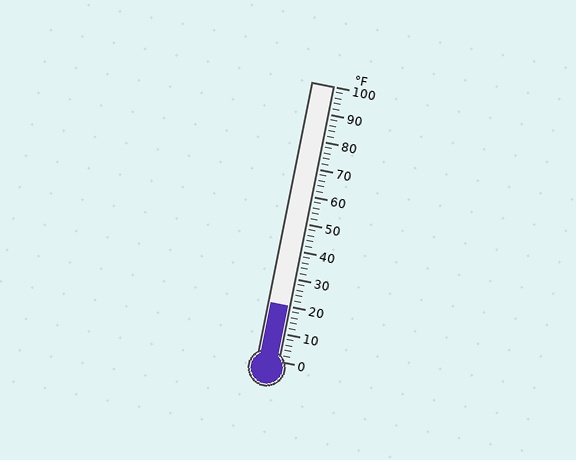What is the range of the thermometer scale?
The thermometer scale ranges from 0°F to 100°F.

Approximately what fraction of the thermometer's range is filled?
The thermometer is filled to approximately 20% of its range.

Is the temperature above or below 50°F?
The temperature is below 50°F.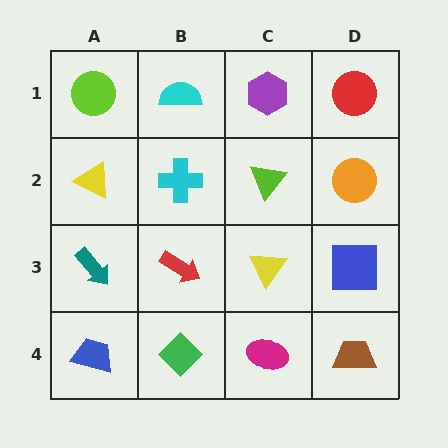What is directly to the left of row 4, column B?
A blue trapezoid.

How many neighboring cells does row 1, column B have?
3.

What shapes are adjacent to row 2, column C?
A purple hexagon (row 1, column C), a yellow triangle (row 3, column C), a cyan cross (row 2, column B), an orange circle (row 2, column D).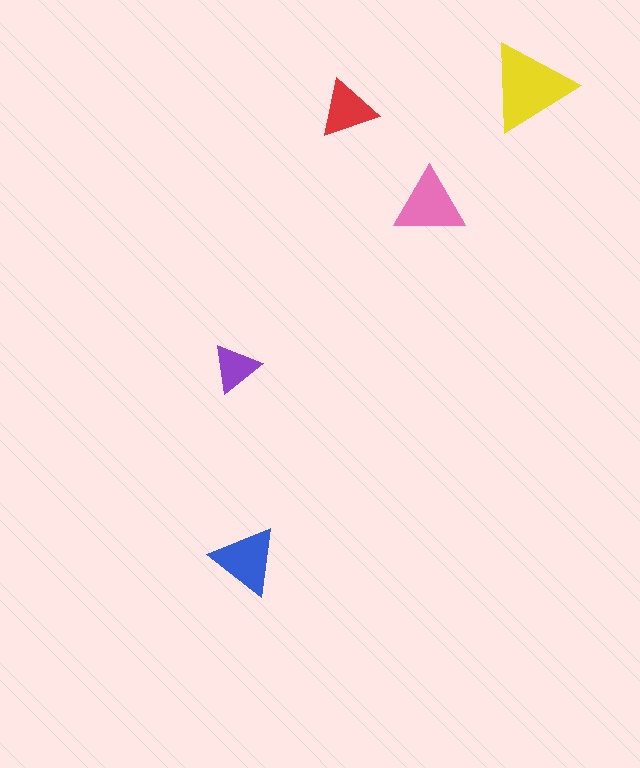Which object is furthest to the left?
The purple triangle is leftmost.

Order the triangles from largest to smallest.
the yellow one, the pink one, the blue one, the red one, the purple one.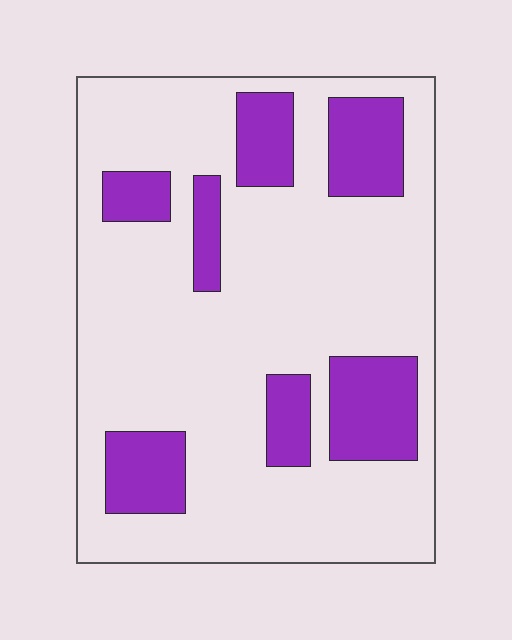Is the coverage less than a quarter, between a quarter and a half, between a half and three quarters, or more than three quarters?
Less than a quarter.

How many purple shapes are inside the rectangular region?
7.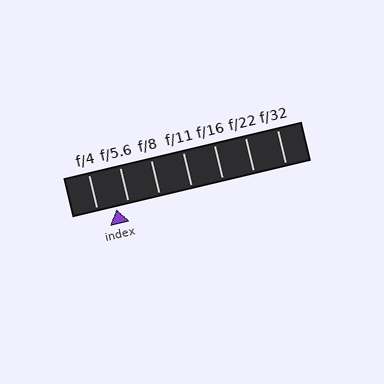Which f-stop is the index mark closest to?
The index mark is closest to f/5.6.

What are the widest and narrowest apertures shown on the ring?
The widest aperture shown is f/4 and the narrowest is f/32.